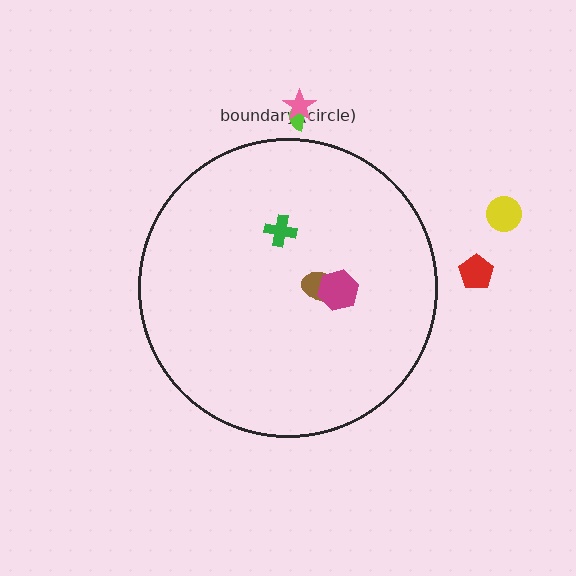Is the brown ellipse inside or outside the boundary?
Inside.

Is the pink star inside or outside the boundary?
Outside.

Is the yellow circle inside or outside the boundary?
Outside.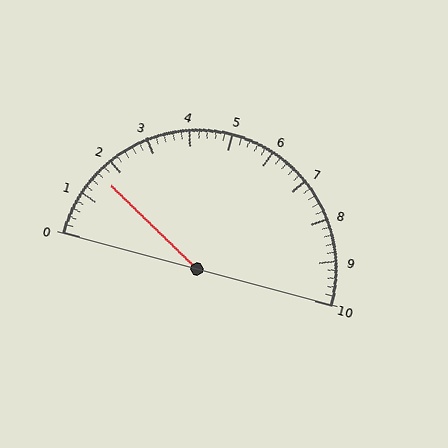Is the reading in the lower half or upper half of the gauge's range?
The reading is in the lower half of the range (0 to 10).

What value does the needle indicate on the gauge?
The needle indicates approximately 1.6.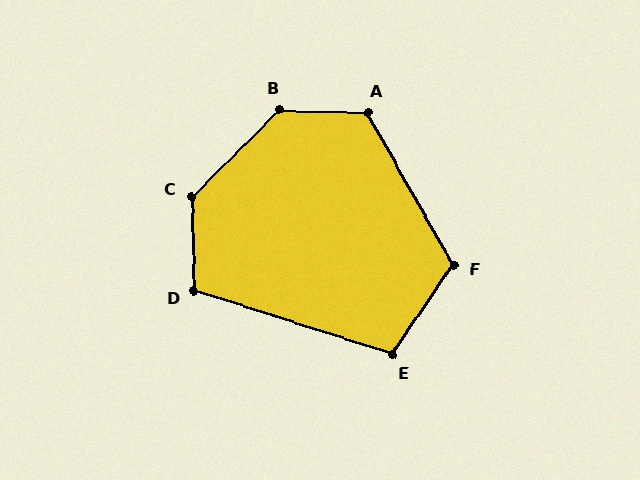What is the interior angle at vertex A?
Approximately 121 degrees (obtuse).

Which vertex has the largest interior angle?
B, at approximately 134 degrees.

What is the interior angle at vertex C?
Approximately 133 degrees (obtuse).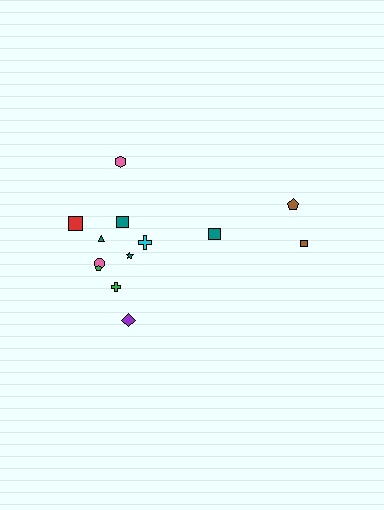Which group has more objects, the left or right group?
The left group.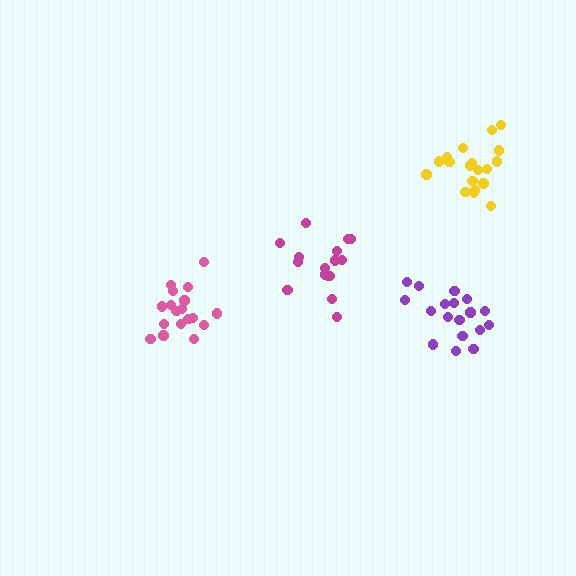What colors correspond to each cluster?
The clusters are colored: yellow, pink, magenta, purple.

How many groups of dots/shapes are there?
There are 4 groups.